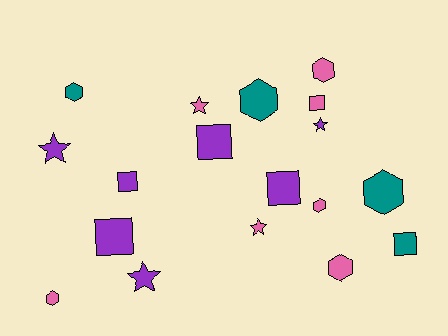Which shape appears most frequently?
Hexagon, with 7 objects.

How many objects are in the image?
There are 18 objects.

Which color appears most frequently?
Purple, with 7 objects.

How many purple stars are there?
There are 3 purple stars.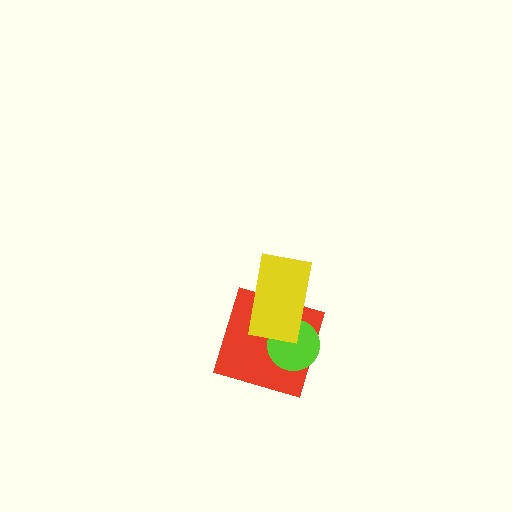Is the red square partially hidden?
Yes, it is partially covered by another shape.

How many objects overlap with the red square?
2 objects overlap with the red square.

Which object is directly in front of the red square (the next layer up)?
The lime circle is directly in front of the red square.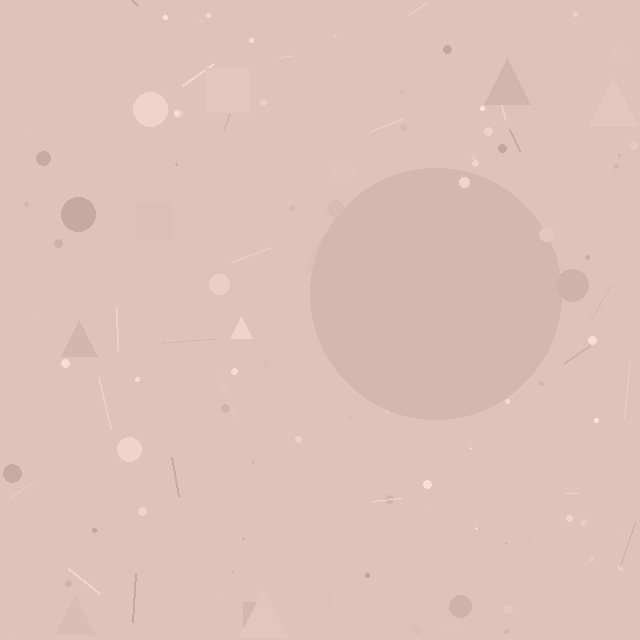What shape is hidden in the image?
A circle is hidden in the image.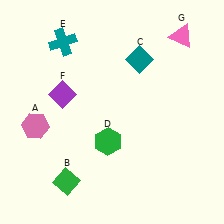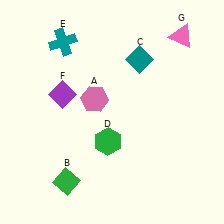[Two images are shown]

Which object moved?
The pink hexagon (A) moved right.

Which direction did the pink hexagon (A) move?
The pink hexagon (A) moved right.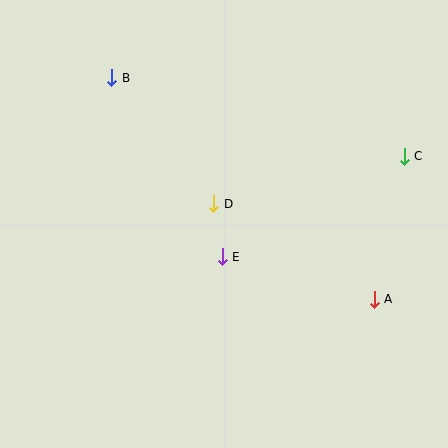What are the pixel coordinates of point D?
Point D is at (214, 204).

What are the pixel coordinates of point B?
Point B is at (112, 78).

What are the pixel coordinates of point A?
Point A is at (374, 299).